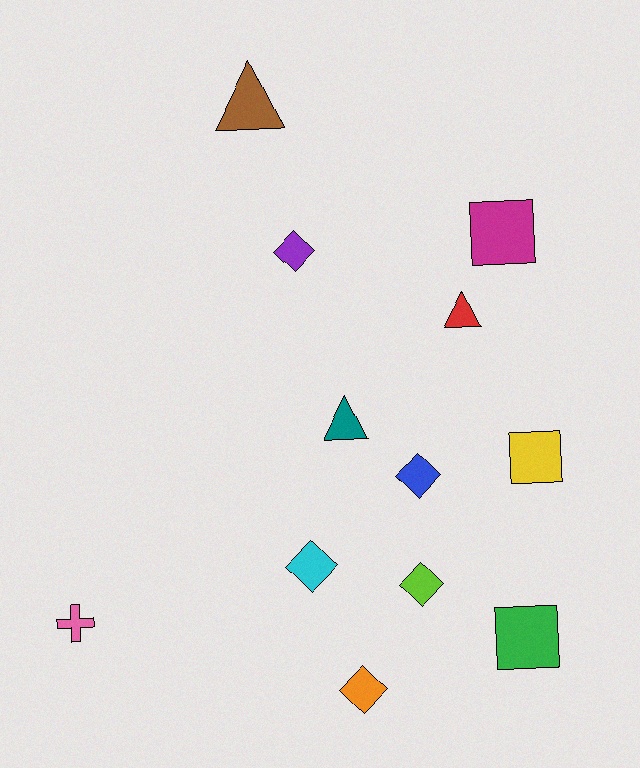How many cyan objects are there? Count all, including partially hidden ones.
There is 1 cyan object.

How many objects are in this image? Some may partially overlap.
There are 12 objects.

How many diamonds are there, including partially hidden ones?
There are 5 diamonds.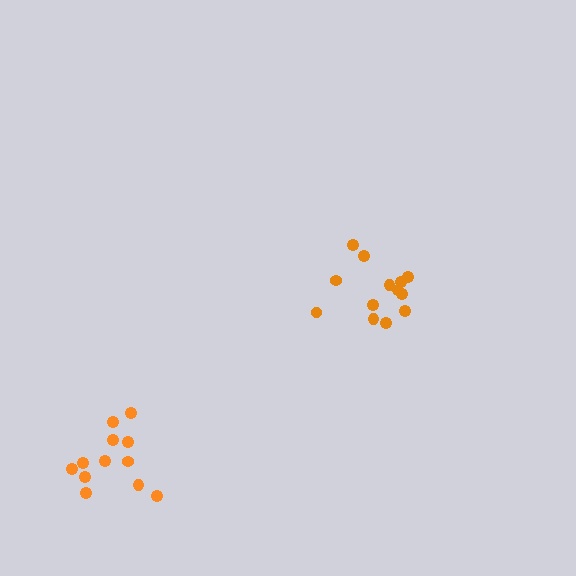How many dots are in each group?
Group 1: 13 dots, Group 2: 12 dots (25 total).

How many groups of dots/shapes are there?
There are 2 groups.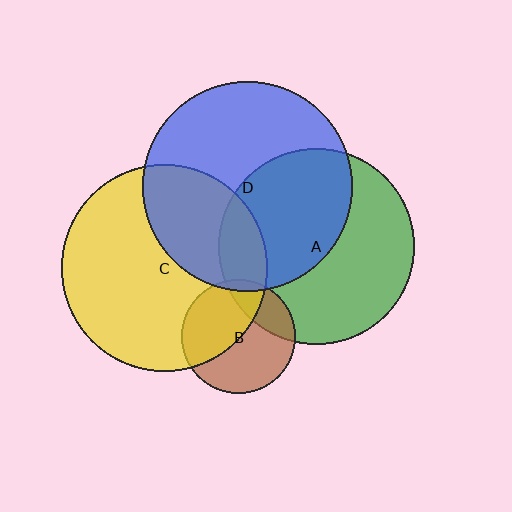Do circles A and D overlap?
Yes.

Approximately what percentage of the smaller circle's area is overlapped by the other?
Approximately 50%.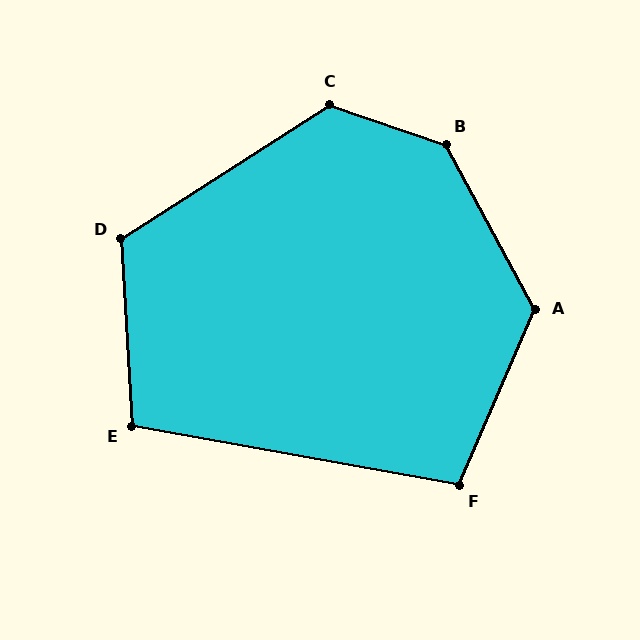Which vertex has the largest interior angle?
B, at approximately 138 degrees.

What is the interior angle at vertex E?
Approximately 104 degrees (obtuse).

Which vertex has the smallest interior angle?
F, at approximately 103 degrees.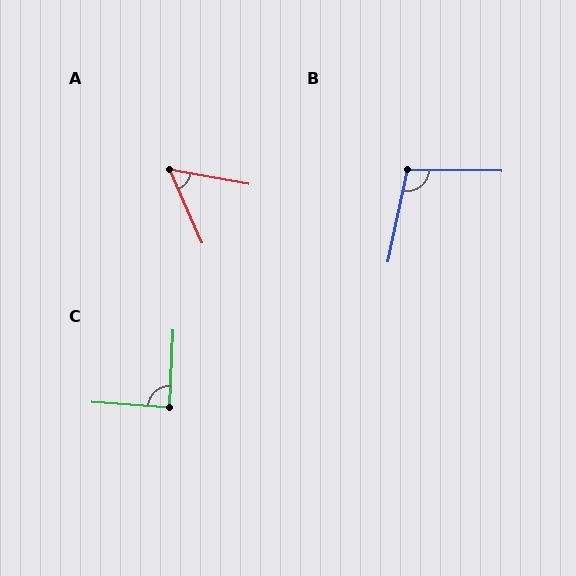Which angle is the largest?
B, at approximately 101 degrees.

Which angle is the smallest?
A, at approximately 55 degrees.